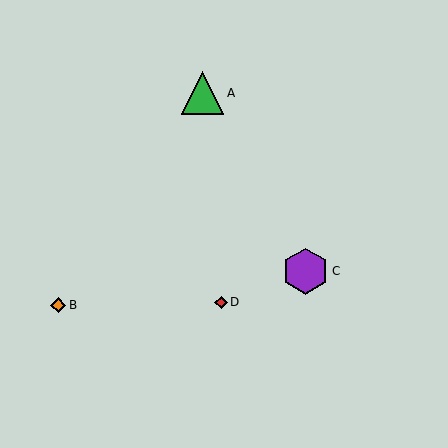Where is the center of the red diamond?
The center of the red diamond is at (221, 302).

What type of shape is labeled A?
Shape A is a green triangle.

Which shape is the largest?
The purple hexagon (labeled C) is the largest.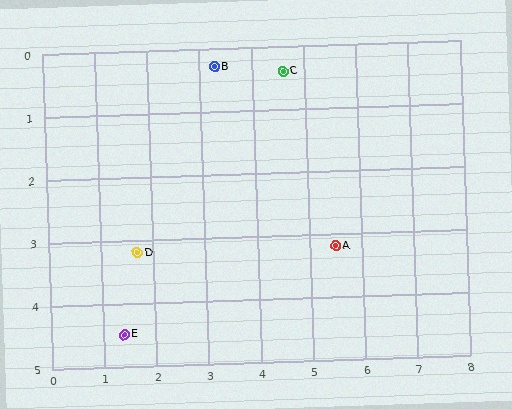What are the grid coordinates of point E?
Point E is at approximately (1.4, 4.5).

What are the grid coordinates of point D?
Point D is at approximately (1.7, 3.2).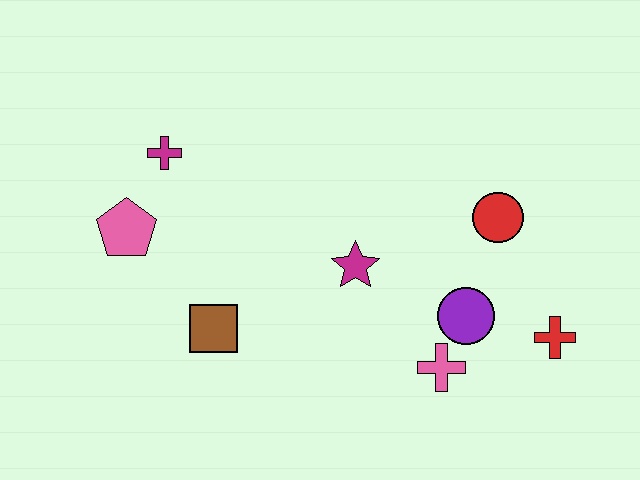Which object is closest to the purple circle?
The pink cross is closest to the purple circle.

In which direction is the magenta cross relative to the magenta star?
The magenta cross is to the left of the magenta star.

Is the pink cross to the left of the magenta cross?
No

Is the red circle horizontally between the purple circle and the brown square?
No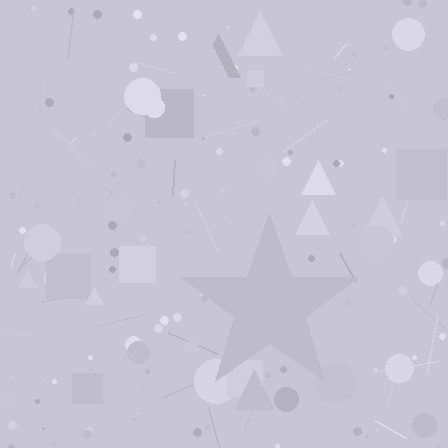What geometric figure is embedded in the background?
A star is embedded in the background.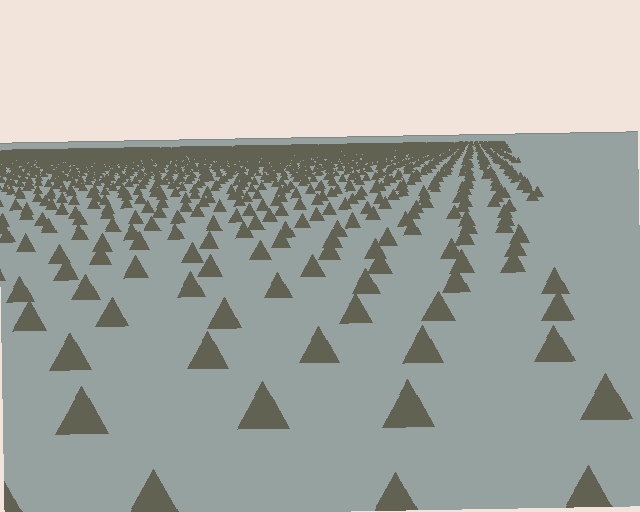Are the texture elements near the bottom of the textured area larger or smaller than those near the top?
Larger. Near the bottom, elements are closer to the viewer and appear at a bigger on-screen size.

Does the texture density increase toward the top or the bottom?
Density increases toward the top.